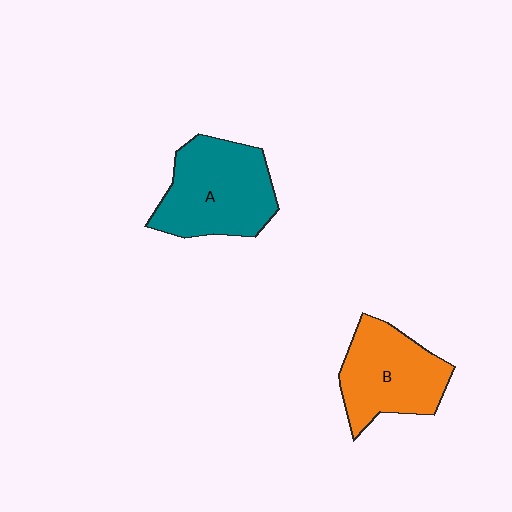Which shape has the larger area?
Shape A (teal).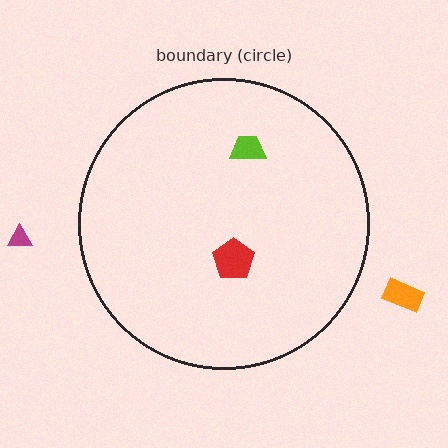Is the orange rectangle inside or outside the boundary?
Outside.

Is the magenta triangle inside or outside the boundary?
Outside.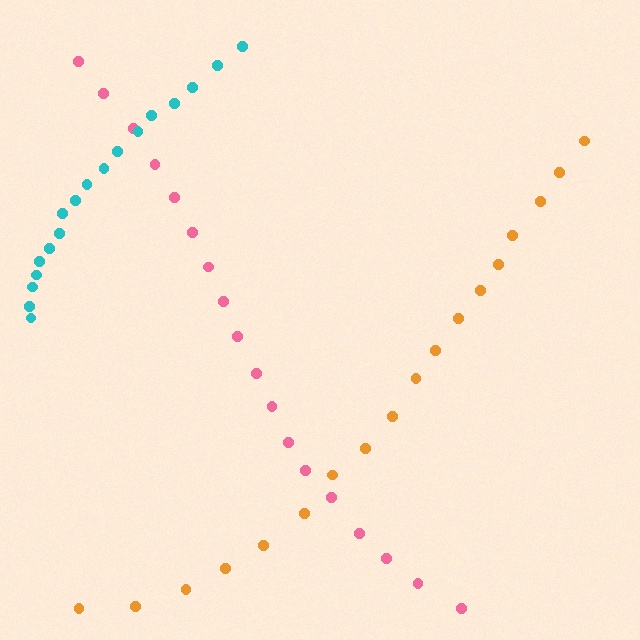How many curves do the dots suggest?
There are 3 distinct paths.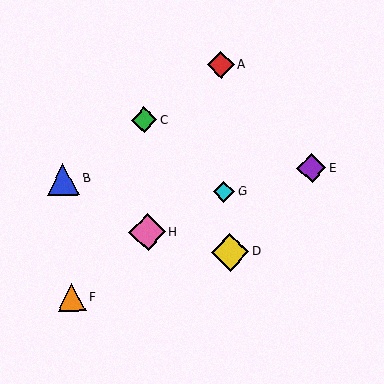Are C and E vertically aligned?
No, C is at x≈144 and E is at x≈312.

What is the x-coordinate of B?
Object B is at x≈63.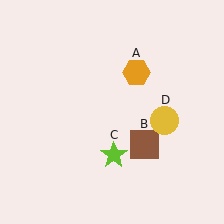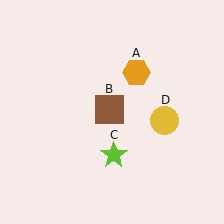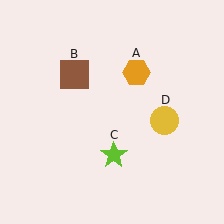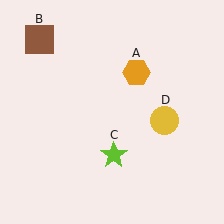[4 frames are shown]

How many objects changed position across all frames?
1 object changed position: brown square (object B).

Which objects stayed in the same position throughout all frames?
Orange hexagon (object A) and lime star (object C) and yellow circle (object D) remained stationary.